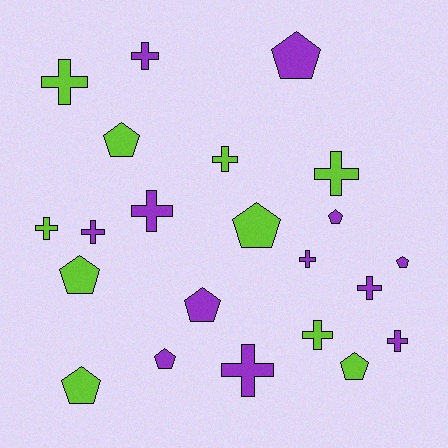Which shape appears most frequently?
Cross, with 12 objects.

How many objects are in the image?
There are 22 objects.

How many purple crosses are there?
There are 7 purple crosses.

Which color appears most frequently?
Purple, with 12 objects.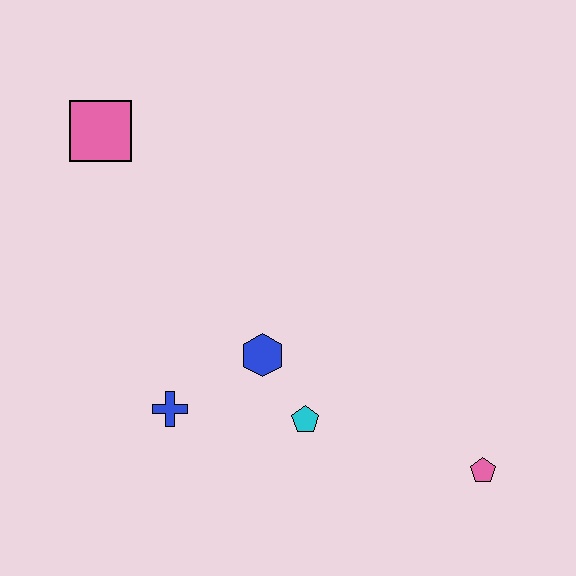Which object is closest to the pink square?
The blue hexagon is closest to the pink square.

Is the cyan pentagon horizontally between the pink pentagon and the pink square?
Yes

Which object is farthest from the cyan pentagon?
The pink square is farthest from the cyan pentagon.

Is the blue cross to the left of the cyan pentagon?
Yes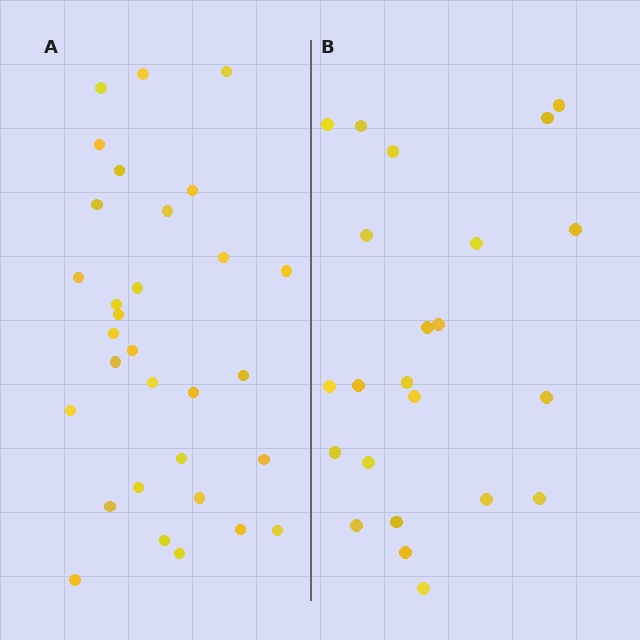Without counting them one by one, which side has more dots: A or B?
Region A (the left region) has more dots.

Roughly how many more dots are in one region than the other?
Region A has roughly 8 or so more dots than region B.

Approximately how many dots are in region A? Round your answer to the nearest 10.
About 30 dots. (The exact count is 31, which rounds to 30.)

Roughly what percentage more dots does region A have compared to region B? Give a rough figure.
About 35% more.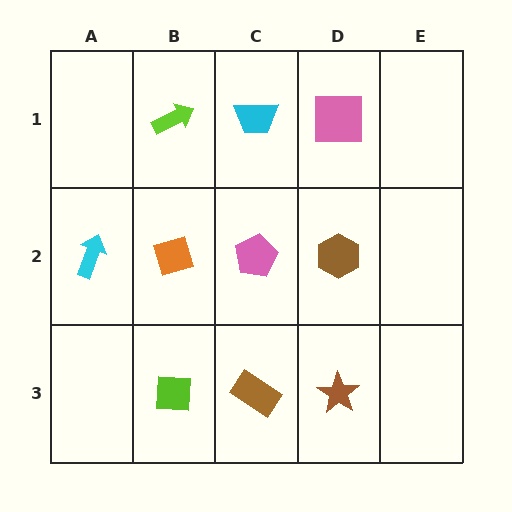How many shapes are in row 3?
3 shapes.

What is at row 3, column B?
A lime square.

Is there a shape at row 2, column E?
No, that cell is empty.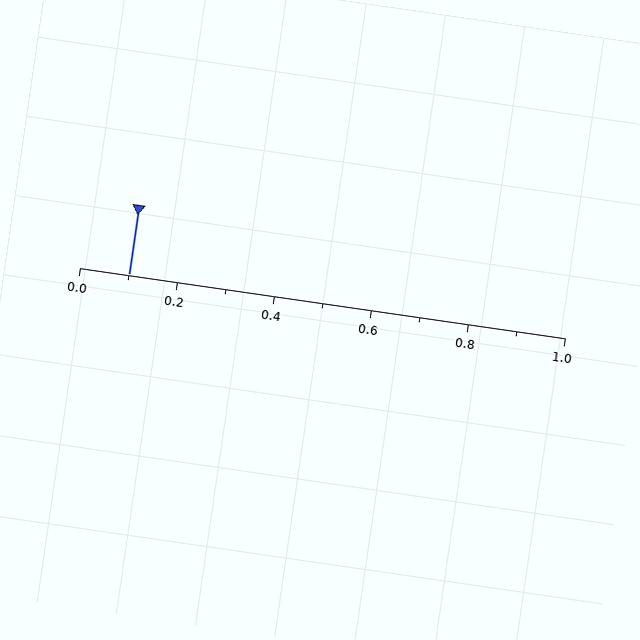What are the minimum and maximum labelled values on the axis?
The axis runs from 0.0 to 1.0.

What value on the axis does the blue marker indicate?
The marker indicates approximately 0.1.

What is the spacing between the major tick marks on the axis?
The major ticks are spaced 0.2 apart.